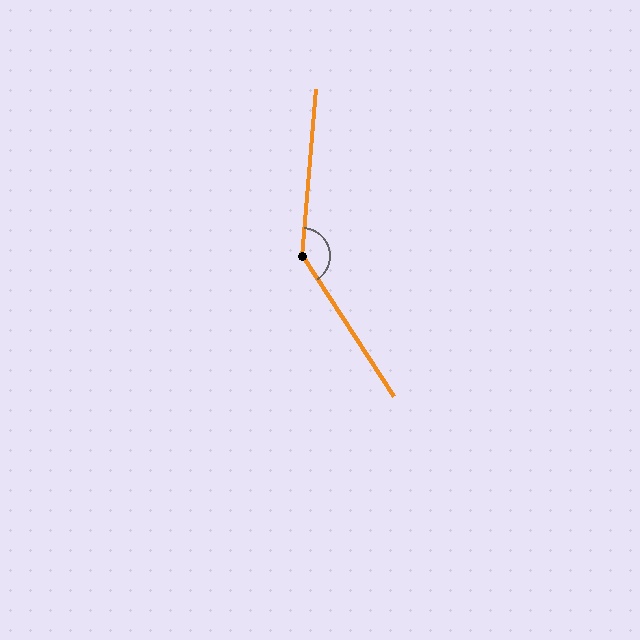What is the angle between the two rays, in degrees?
Approximately 142 degrees.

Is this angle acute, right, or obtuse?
It is obtuse.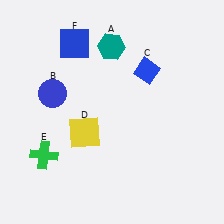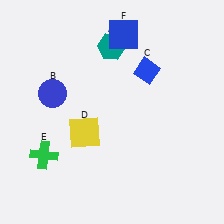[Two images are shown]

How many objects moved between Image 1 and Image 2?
1 object moved between the two images.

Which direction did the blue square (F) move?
The blue square (F) moved right.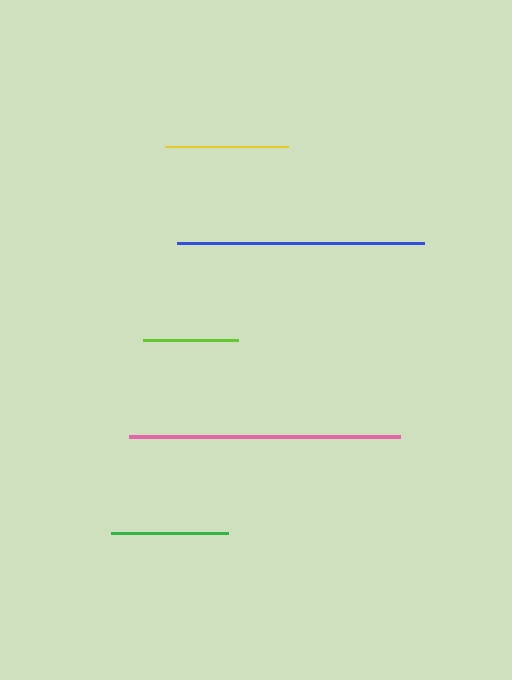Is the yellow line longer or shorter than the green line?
The yellow line is longer than the green line.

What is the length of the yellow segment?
The yellow segment is approximately 123 pixels long.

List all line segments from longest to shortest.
From longest to shortest: pink, blue, yellow, green, lime.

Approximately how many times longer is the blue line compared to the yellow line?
The blue line is approximately 2.0 times the length of the yellow line.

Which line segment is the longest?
The pink line is the longest at approximately 271 pixels.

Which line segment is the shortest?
The lime line is the shortest at approximately 95 pixels.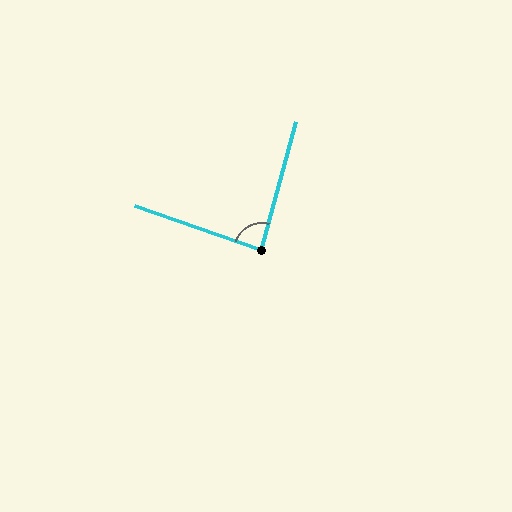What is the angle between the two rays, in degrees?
Approximately 86 degrees.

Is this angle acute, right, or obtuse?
It is approximately a right angle.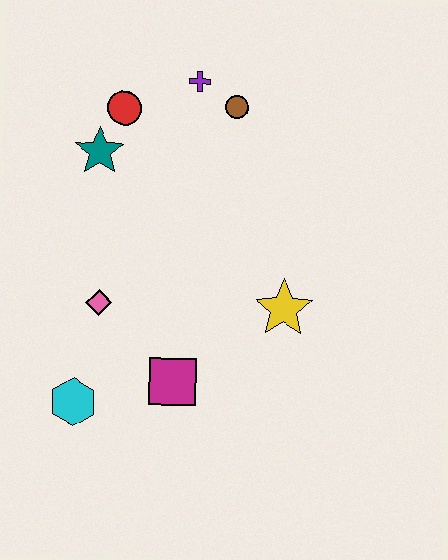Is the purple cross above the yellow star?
Yes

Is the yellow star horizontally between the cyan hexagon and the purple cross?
No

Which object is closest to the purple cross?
The brown circle is closest to the purple cross.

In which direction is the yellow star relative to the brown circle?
The yellow star is below the brown circle.